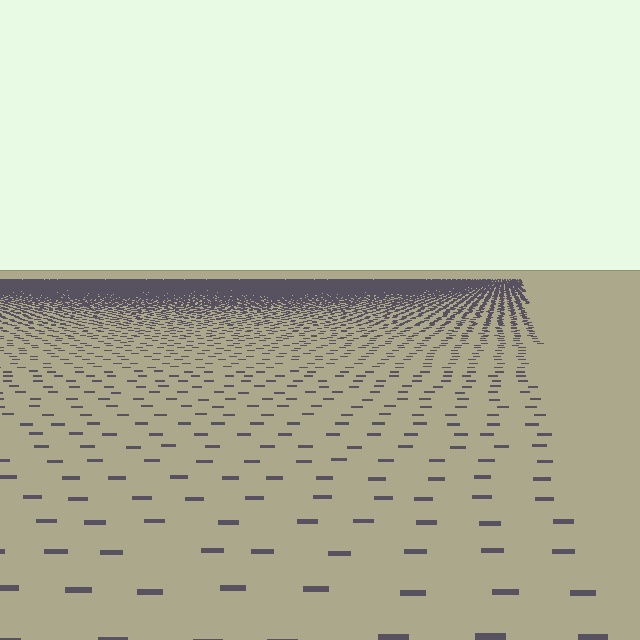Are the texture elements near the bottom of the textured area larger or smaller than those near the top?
Larger. Near the bottom, elements are closer to the viewer and appear at a bigger on-screen size.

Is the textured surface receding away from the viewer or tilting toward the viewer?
The surface is receding away from the viewer. Texture elements get smaller and denser toward the top.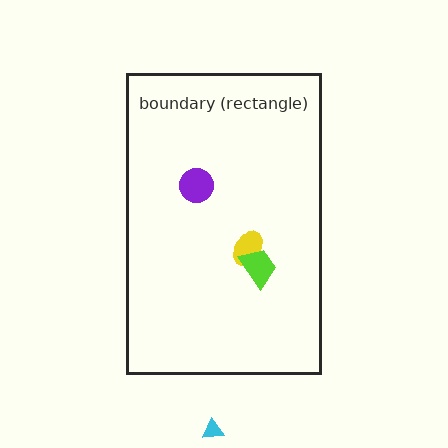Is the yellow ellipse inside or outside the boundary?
Inside.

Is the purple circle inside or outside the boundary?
Inside.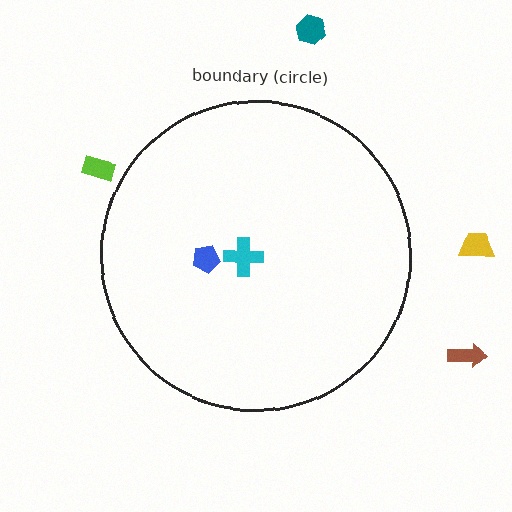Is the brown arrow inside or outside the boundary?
Outside.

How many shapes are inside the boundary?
2 inside, 4 outside.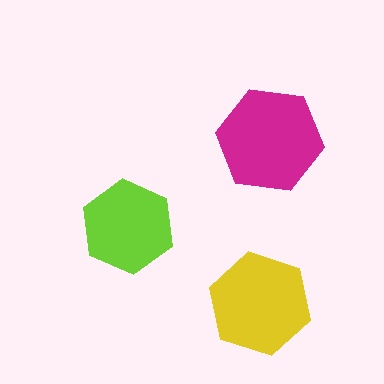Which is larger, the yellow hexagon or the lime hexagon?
The yellow one.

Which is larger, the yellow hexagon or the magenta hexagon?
The magenta one.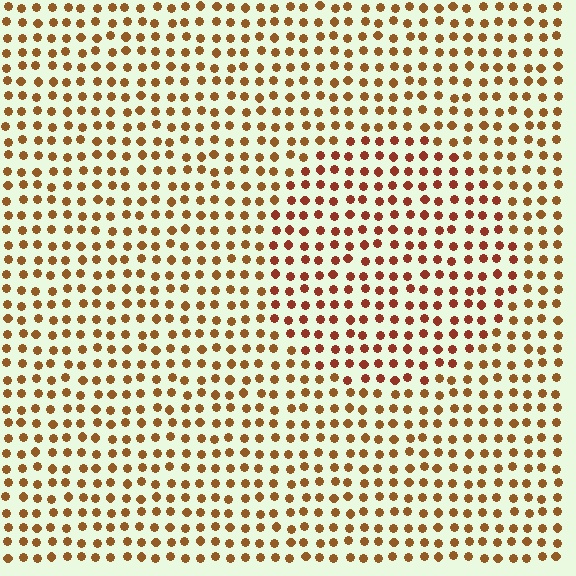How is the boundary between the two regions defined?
The boundary is defined purely by a slight shift in hue (about 22 degrees). Spacing, size, and orientation are identical on both sides.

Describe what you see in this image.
The image is filled with small brown elements in a uniform arrangement. A circle-shaped region is visible where the elements are tinted to a slightly different hue, forming a subtle color boundary.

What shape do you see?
I see a circle.